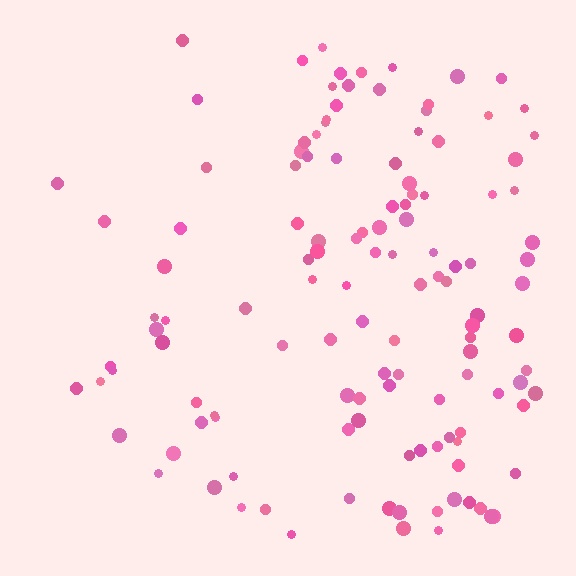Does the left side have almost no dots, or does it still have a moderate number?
Still a moderate number, just noticeably fewer than the right.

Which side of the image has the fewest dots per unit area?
The left.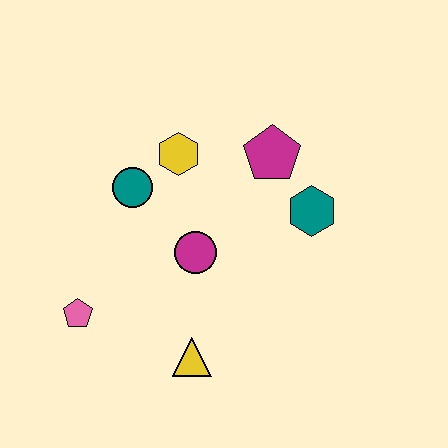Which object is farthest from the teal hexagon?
The pink pentagon is farthest from the teal hexagon.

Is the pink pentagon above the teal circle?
No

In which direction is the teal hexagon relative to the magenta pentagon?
The teal hexagon is below the magenta pentagon.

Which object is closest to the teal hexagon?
The magenta pentagon is closest to the teal hexagon.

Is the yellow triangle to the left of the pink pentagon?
No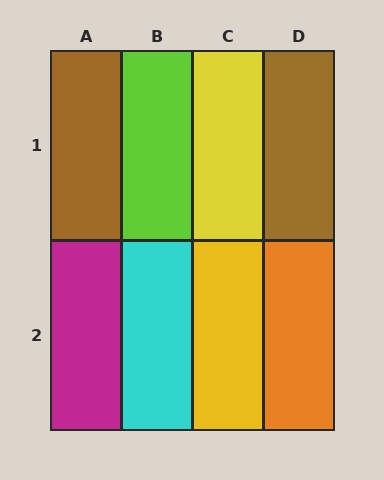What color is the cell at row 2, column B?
Cyan.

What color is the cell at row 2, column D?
Orange.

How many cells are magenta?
1 cell is magenta.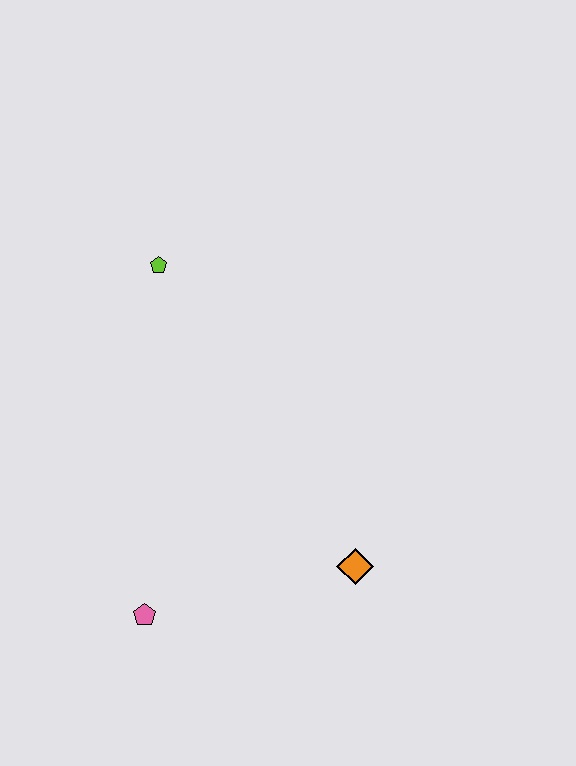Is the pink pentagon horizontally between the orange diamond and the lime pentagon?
No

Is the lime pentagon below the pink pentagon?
No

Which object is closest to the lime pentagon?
The pink pentagon is closest to the lime pentagon.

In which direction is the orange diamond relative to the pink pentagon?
The orange diamond is to the right of the pink pentagon.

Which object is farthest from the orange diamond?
The lime pentagon is farthest from the orange diamond.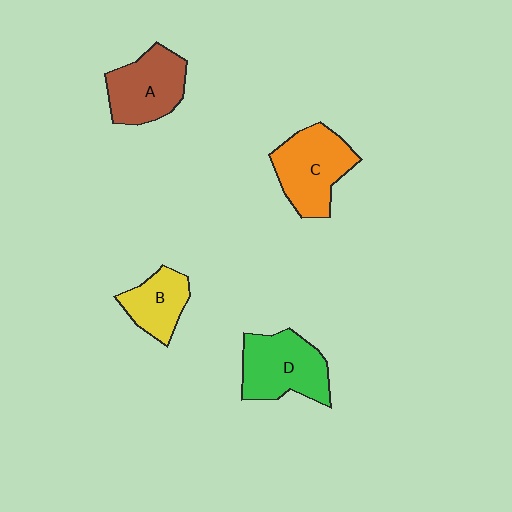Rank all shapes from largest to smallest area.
From largest to smallest: D (green), C (orange), A (brown), B (yellow).